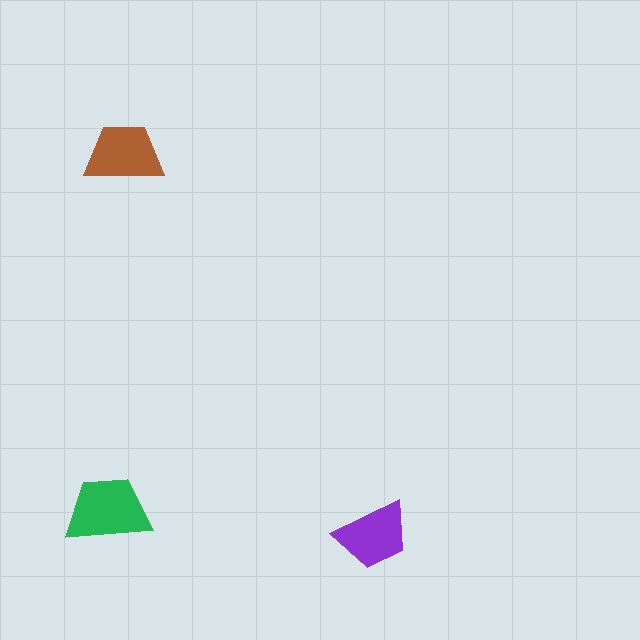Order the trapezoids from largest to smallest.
the green one, the brown one, the purple one.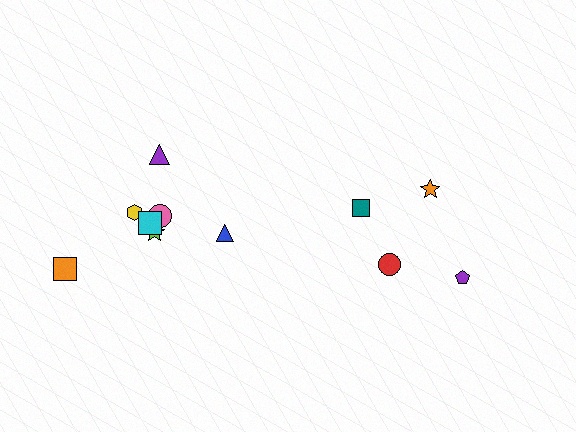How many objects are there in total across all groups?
There are 11 objects.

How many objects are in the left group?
There are 7 objects.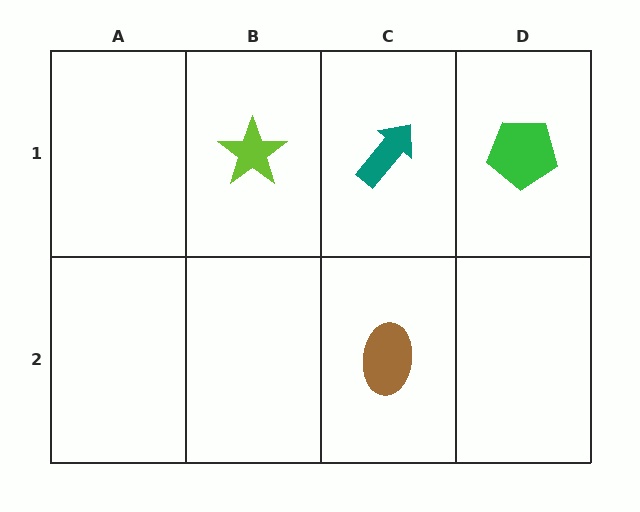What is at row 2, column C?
A brown ellipse.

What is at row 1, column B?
A lime star.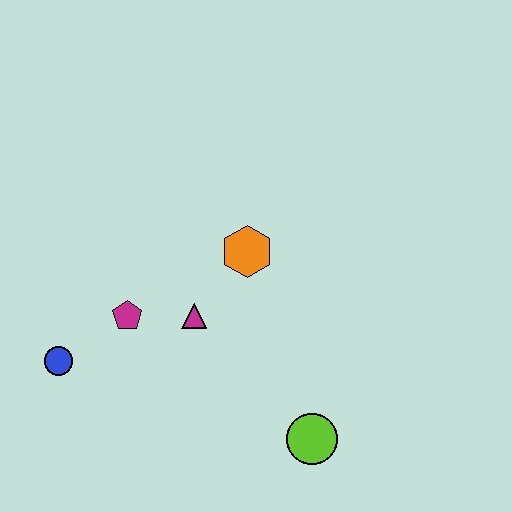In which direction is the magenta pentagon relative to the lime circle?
The magenta pentagon is to the left of the lime circle.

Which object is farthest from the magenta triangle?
The lime circle is farthest from the magenta triangle.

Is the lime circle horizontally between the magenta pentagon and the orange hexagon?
No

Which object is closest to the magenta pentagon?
The magenta triangle is closest to the magenta pentagon.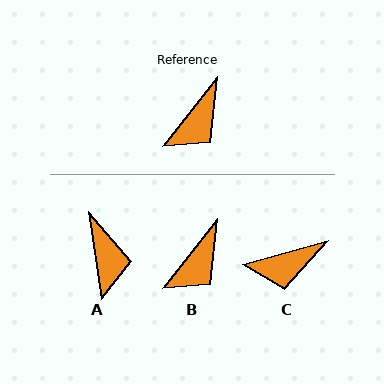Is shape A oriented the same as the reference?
No, it is off by about 47 degrees.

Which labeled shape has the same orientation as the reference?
B.